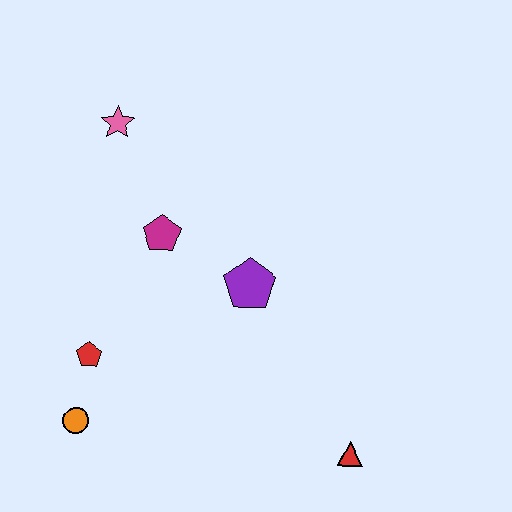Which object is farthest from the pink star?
The red triangle is farthest from the pink star.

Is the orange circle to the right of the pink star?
No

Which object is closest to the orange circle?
The red pentagon is closest to the orange circle.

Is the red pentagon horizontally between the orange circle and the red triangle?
Yes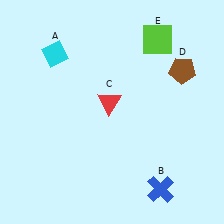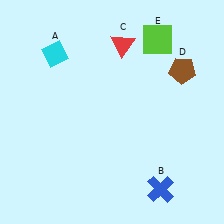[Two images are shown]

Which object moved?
The red triangle (C) moved up.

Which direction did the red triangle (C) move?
The red triangle (C) moved up.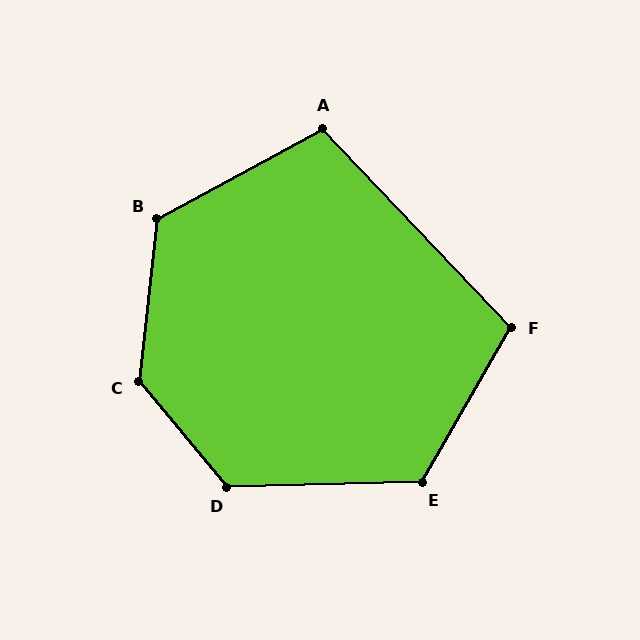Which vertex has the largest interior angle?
C, at approximately 134 degrees.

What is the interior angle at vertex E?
Approximately 122 degrees (obtuse).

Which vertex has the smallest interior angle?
A, at approximately 105 degrees.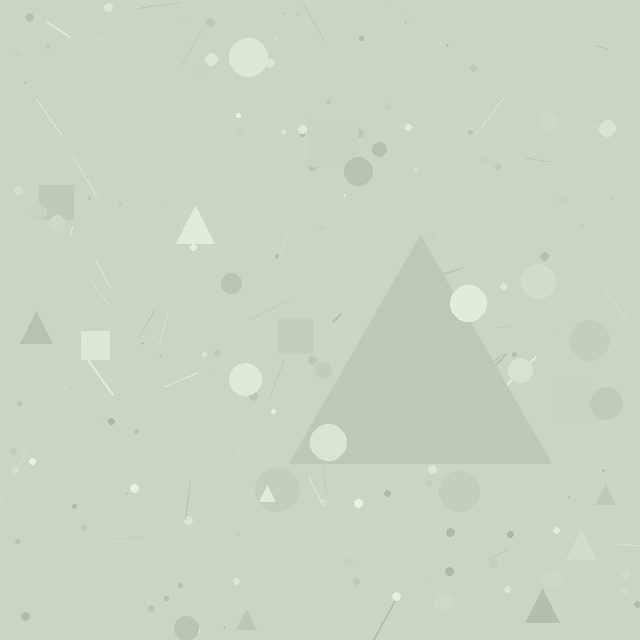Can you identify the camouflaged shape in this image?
The camouflaged shape is a triangle.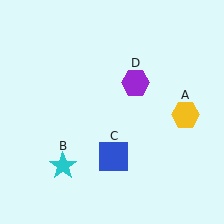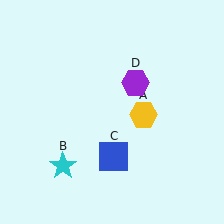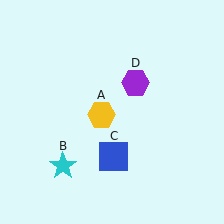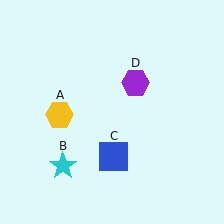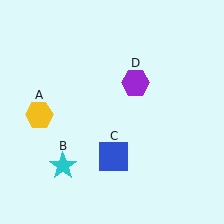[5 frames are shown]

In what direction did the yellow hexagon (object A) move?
The yellow hexagon (object A) moved left.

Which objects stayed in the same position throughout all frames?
Cyan star (object B) and blue square (object C) and purple hexagon (object D) remained stationary.